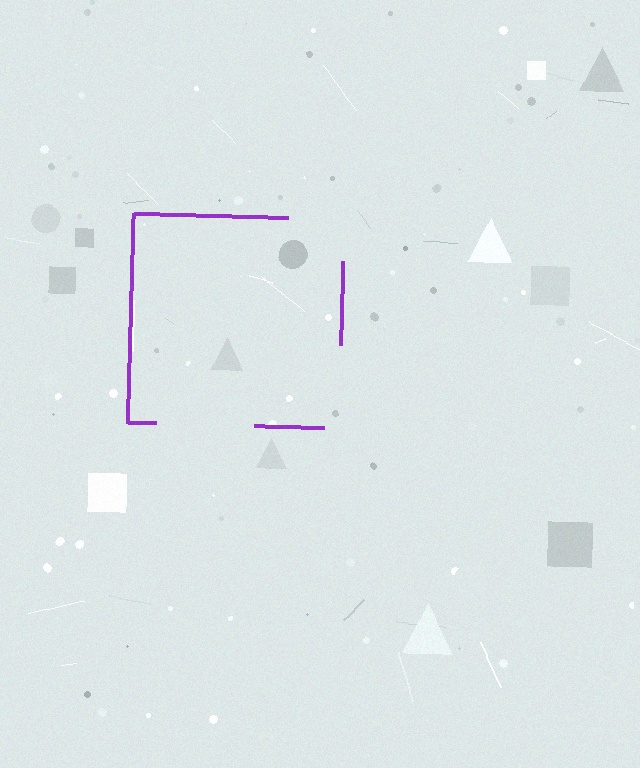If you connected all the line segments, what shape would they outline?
They would outline a square.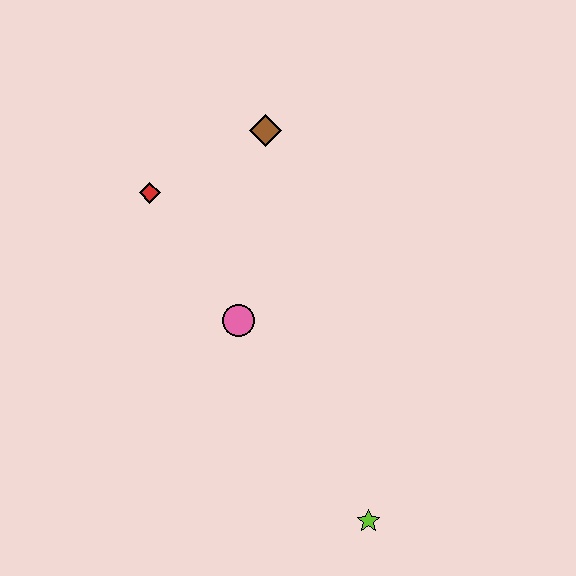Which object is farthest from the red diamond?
The lime star is farthest from the red diamond.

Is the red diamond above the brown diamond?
No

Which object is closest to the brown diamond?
The red diamond is closest to the brown diamond.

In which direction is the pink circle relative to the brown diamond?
The pink circle is below the brown diamond.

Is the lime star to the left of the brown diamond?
No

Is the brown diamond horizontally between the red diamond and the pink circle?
No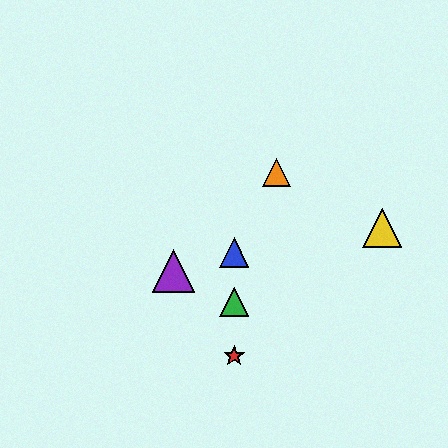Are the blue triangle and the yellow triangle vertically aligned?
No, the blue triangle is at x≈234 and the yellow triangle is at x≈382.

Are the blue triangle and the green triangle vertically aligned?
Yes, both are at x≈234.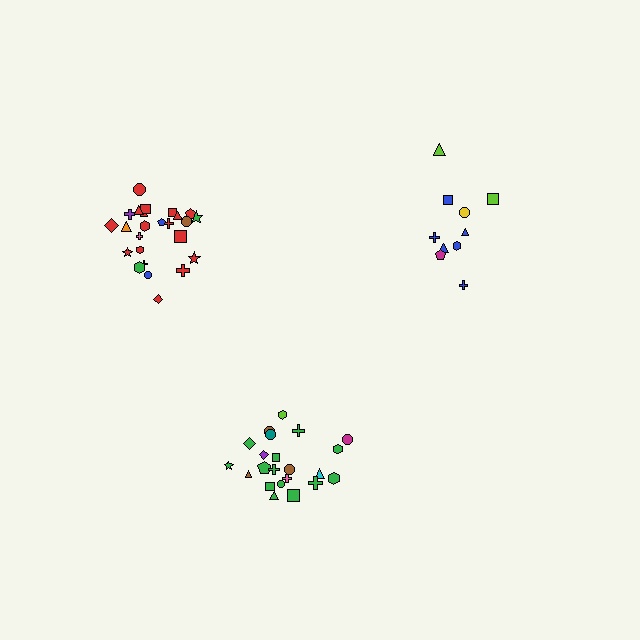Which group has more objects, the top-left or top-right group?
The top-left group.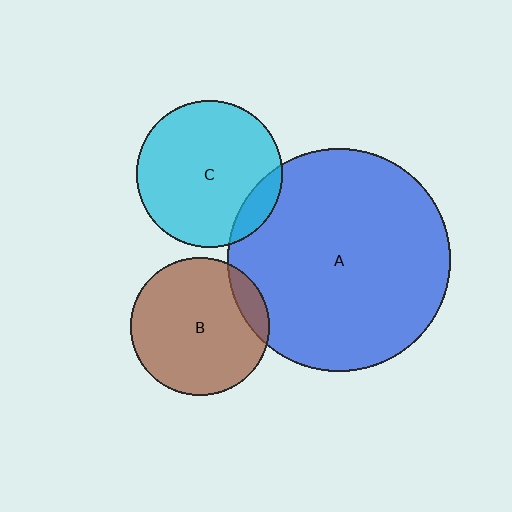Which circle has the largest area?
Circle A (blue).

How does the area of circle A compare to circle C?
Approximately 2.3 times.